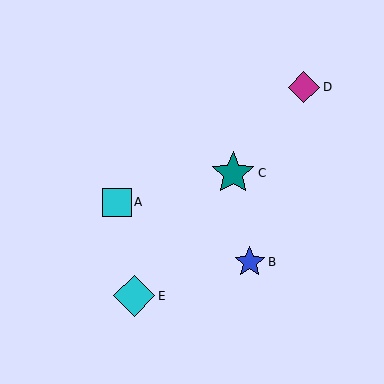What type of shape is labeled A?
Shape A is a cyan square.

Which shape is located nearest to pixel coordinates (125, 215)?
The cyan square (labeled A) at (117, 202) is nearest to that location.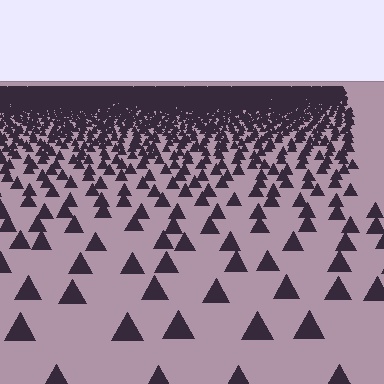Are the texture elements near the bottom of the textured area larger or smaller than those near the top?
Larger. Near the bottom, elements are closer to the viewer and appear at a bigger on-screen size.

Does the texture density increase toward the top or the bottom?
Density increases toward the top.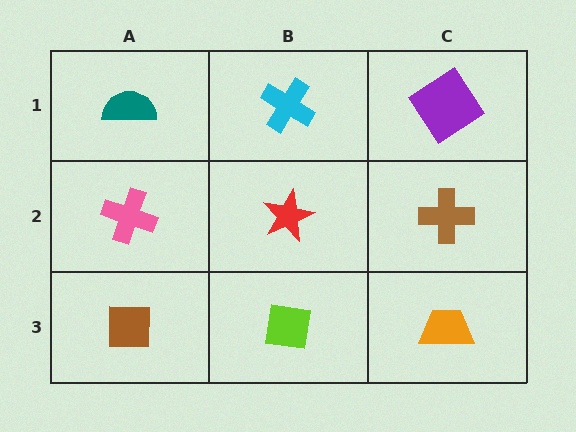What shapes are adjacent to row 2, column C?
A purple diamond (row 1, column C), an orange trapezoid (row 3, column C), a red star (row 2, column B).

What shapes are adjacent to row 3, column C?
A brown cross (row 2, column C), a lime square (row 3, column B).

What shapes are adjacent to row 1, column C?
A brown cross (row 2, column C), a cyan cross (row 1, column B).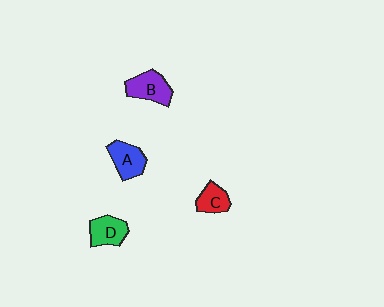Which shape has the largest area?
Shape B (purple).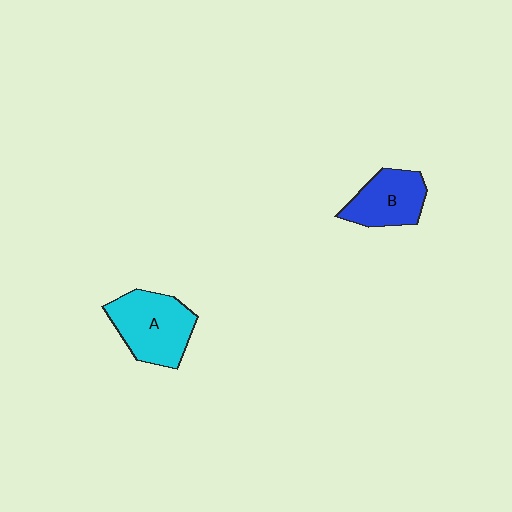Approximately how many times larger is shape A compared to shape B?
Approximately 1.3 times.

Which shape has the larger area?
Shape A (cyan).